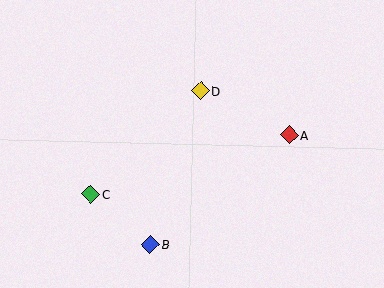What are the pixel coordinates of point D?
Point D is at (201, 91).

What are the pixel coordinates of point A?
Point A is at (290, 135).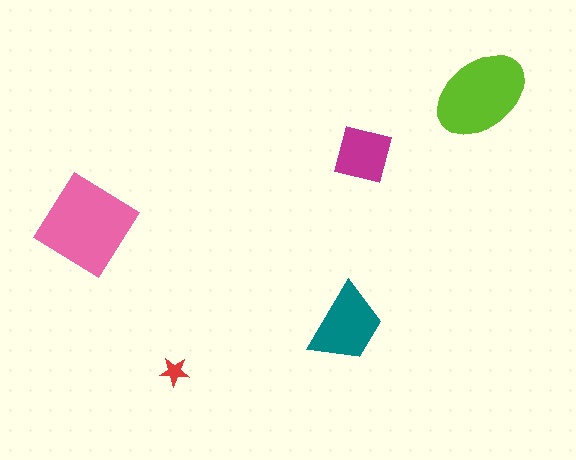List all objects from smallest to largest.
The red star, the magenta square, the teal trapezoid, the lime ellipse, the pink diamond.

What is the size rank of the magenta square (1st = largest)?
4th.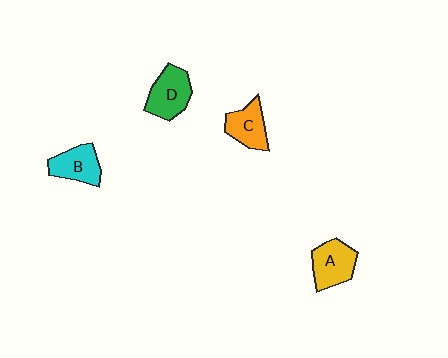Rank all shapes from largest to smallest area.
From largest to smallest: D (green), A (yellow), B (cyan), C (orange).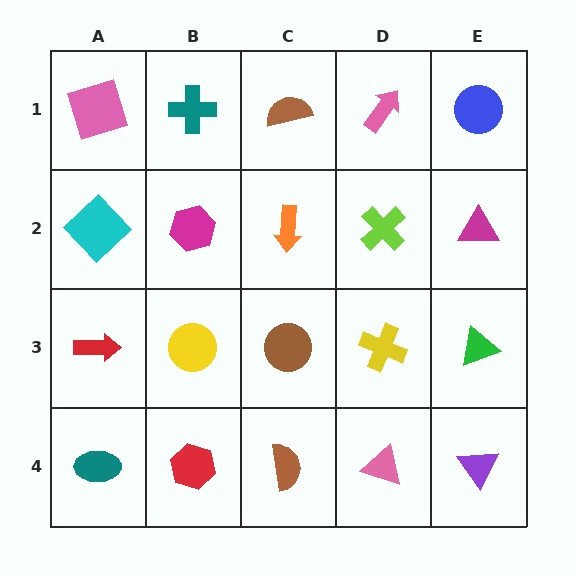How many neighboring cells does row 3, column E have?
3.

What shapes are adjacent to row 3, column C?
An orange arrow (row 2, column C), a brown semicircle (row 4, column C), a yellow circle (row 3, column B), a yellow cross (row 3, column D).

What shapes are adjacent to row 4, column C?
A brown circle (row 3, column C), a red hexagon (row 4, column B), a pink triangle (row 4, column D).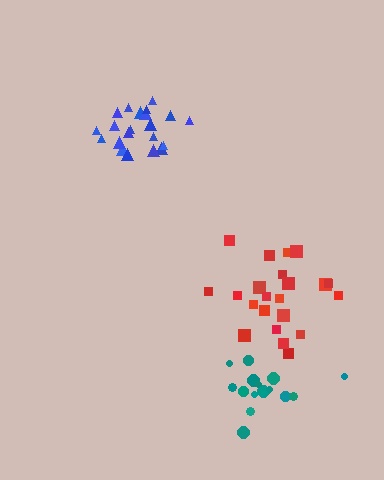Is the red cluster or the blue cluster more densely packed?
Blue.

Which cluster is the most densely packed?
Blue.